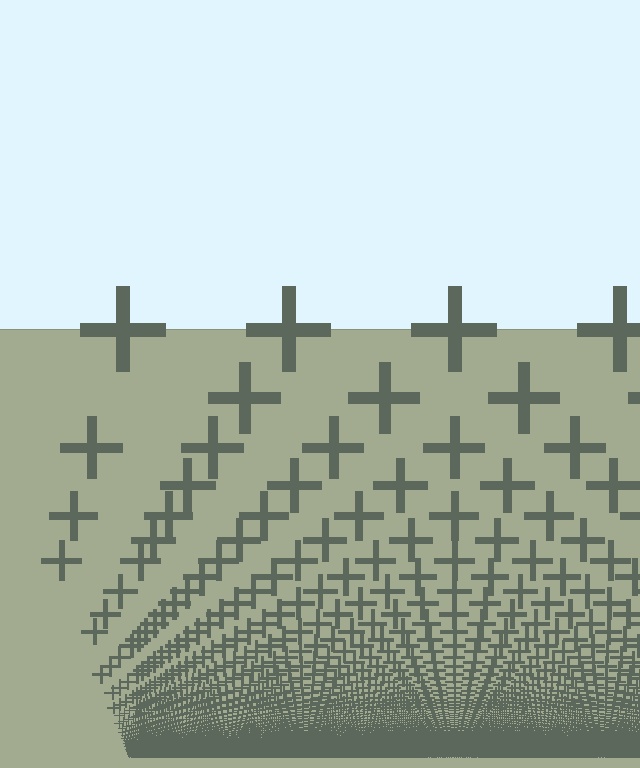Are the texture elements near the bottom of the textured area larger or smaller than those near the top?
Smaller. The gradient is inverted — elements near the bottom are smaller and denser.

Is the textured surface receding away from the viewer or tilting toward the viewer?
The surface appears to tilt toward the viewer. Texture elements get larger and sparser toward the top.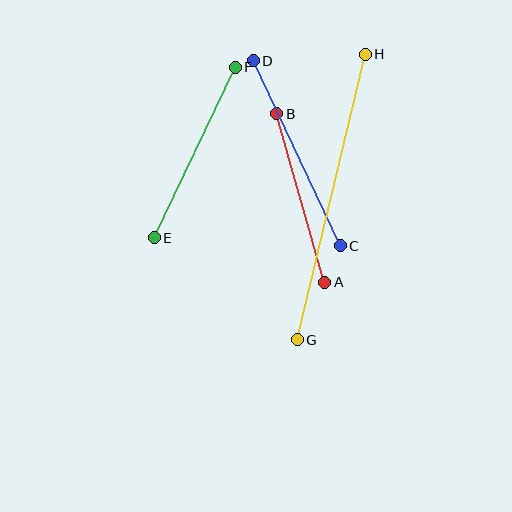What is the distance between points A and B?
The distance is approximately 175 pixels.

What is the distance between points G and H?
The distance is approximately 293 pixels.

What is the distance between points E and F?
The distance is approximately 188 pixels.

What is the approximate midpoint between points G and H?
The midpoint is at approximately (331, 197) pixels.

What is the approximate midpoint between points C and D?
The midpoint is at approximately (297, 153) pixels.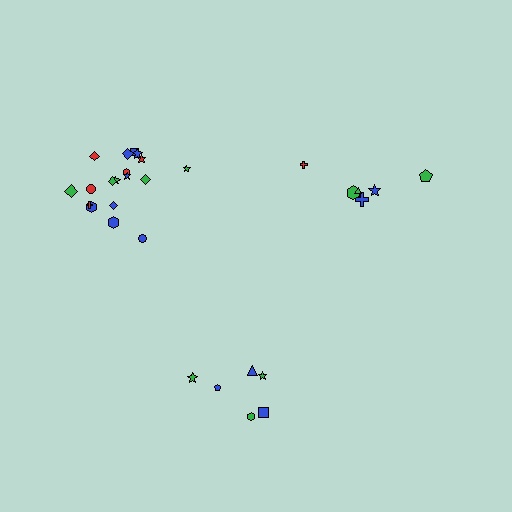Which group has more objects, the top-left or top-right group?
The top-left group.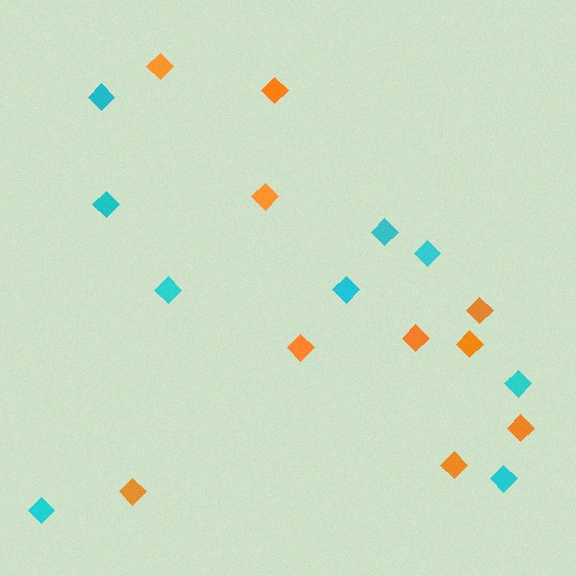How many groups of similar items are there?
There are 2 groups: one group of orange diamonds (10) and one group of cyan diamonds (9).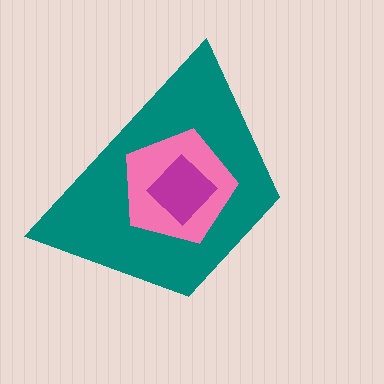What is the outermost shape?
The teal trapezoid.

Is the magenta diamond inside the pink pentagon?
Yes.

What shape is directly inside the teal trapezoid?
The pink pentagon.